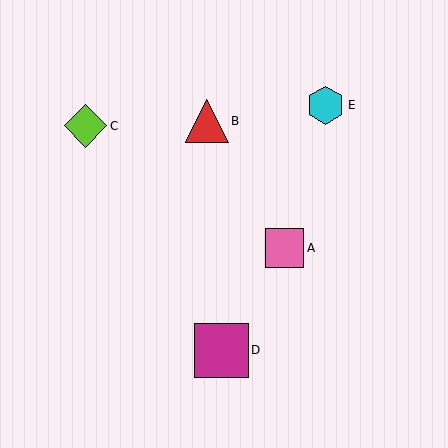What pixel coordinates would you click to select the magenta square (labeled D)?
Click at (221, 350) to select the magenta square D.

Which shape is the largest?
The magenta square (labeled D) is the largest.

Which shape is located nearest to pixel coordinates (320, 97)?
The cyan hexagon (labeled E) at (326, 105) is nearest to that location.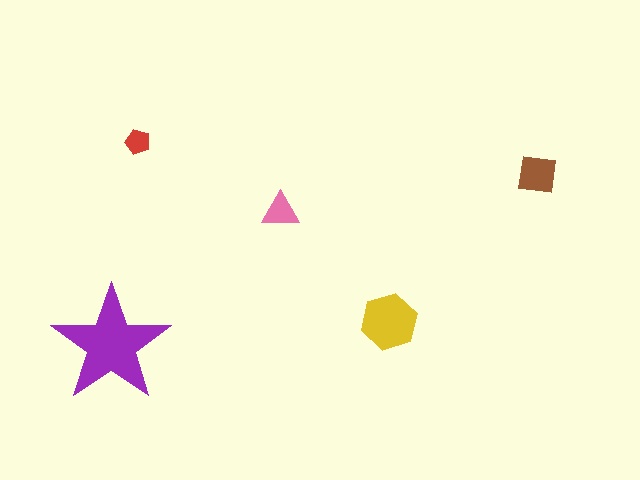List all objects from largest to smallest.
The purple star, the yellow hexagon, the brown square, the pink triangle, the red pentagon.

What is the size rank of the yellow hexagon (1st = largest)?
2nd.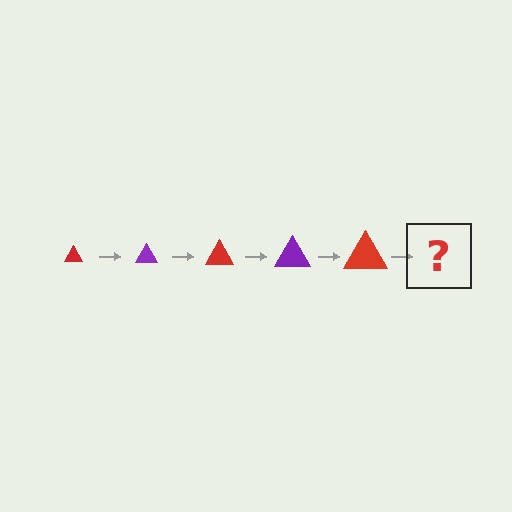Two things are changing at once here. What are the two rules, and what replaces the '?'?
The two rules are that the triangle grows larger each step and the color cycles through red and purple. The '?' should be a purple triangle, larger than the previous one.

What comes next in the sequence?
The next element should be a purple triangle, larger than the previous one.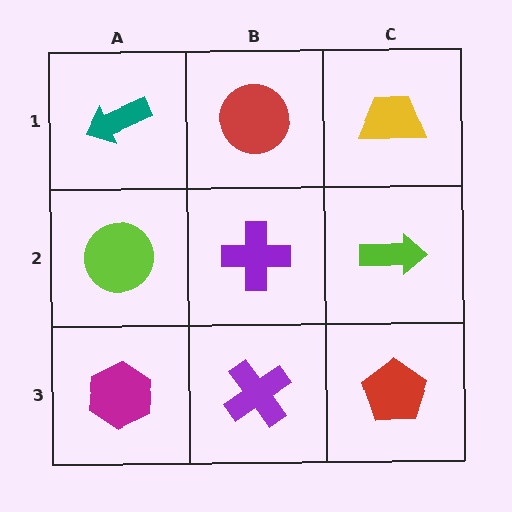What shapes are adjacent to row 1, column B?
A purple cross (row 2, column B), a teal arrow (row 1, column A), a yellow trapezoid (row 1, column C).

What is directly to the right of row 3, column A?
A purple cross.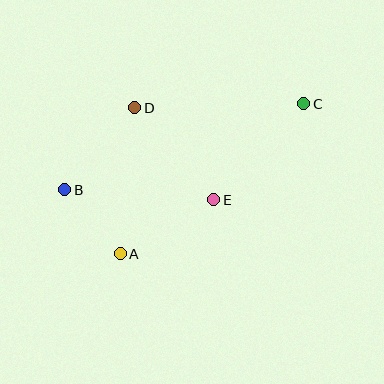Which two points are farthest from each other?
Points B and C are farthest from each other.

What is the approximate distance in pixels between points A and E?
The distance between A and E is approximately 108 pixels.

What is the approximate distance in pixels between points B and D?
The distance between B and D is approximately 108 pixels.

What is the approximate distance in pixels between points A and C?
The distance between A and C is approximately 237 pixels.